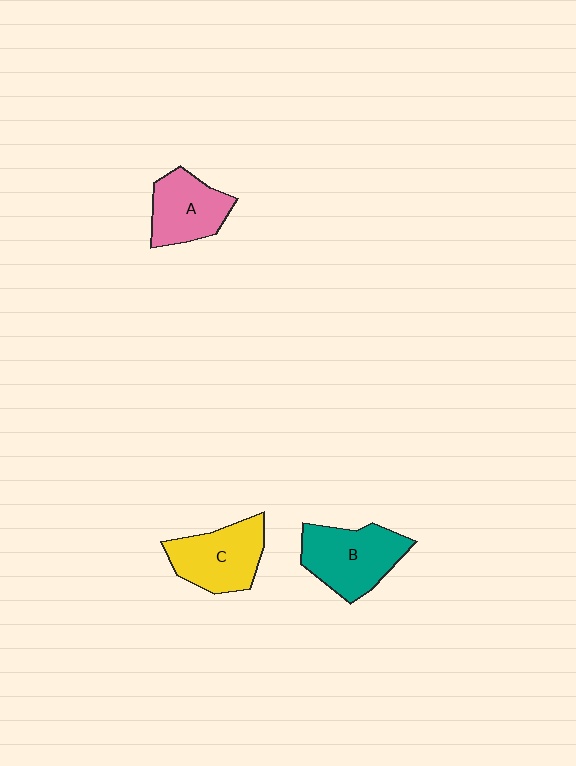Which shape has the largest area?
Shape B (teal).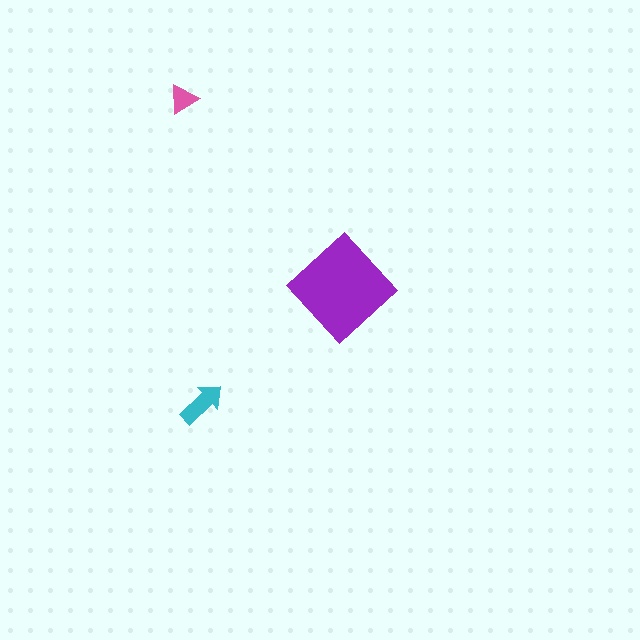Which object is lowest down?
The cyan arrow is bottommost.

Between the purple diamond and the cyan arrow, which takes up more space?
The purple diamond.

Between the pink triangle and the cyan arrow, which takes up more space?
The cyan arrow.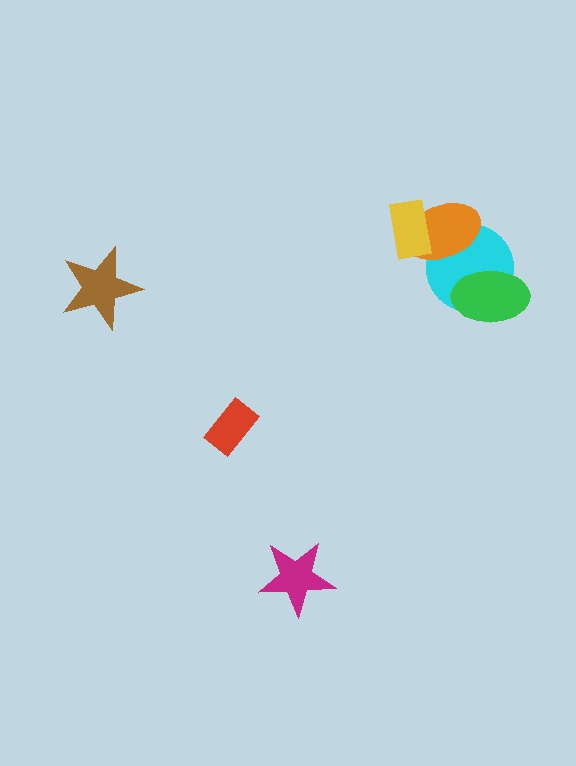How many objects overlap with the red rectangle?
0 objects overlap with the red rectangle.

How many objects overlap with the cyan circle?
2 objects overlap with the cyan circle.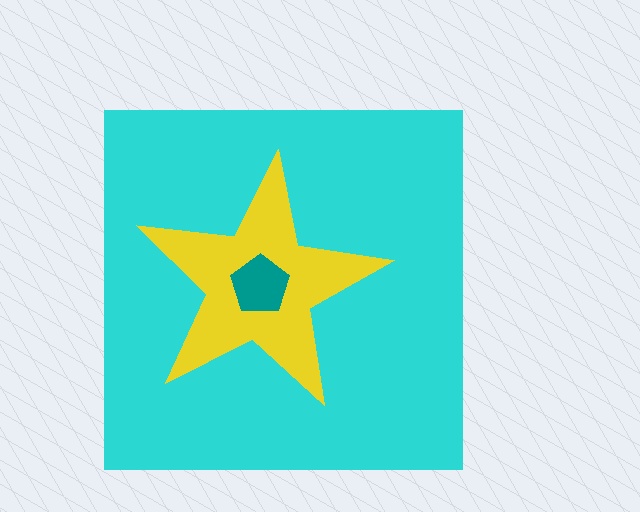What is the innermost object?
The teal pentagon.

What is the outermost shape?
The cyan square.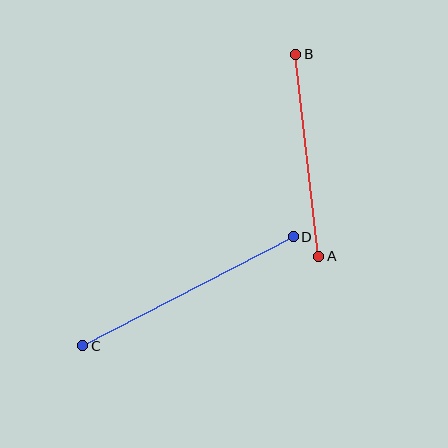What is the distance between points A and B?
The distance is approximately 203 pixels.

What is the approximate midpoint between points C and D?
The midpoint is at approximately (188, 291) pixels.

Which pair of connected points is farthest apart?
Points C and D are farthest apart.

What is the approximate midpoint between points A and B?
The midpoint is at approximately (307, 155) pixels.